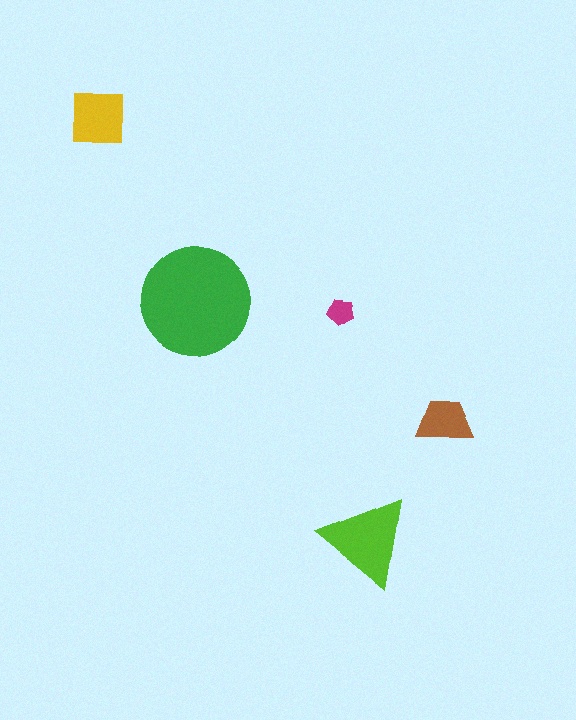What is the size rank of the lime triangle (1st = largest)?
2nd.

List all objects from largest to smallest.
The green circle, the lime triangle, the yellow square, the brown trapezoid, the magenta pentagon.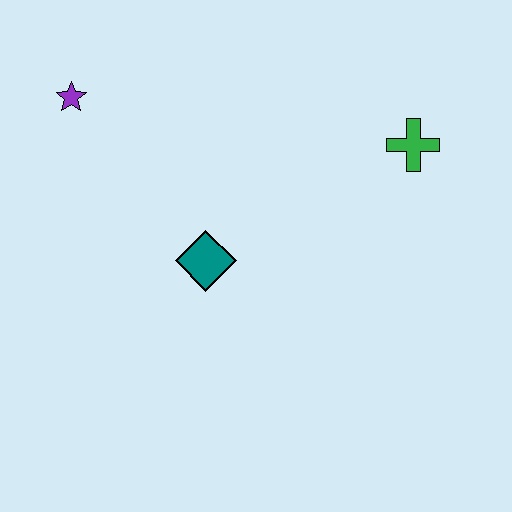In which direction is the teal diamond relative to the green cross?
The teal diamond is to the left of the green cross.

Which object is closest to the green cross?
The teal diamond is closest to the green cross.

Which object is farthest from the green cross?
The purple star is farthest from the green cross.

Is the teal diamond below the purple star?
Yes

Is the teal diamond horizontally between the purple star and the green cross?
Yes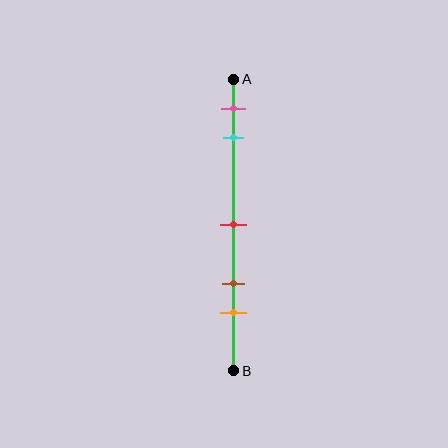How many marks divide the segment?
There are 5 marks dividing the segment.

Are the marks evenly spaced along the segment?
No, the marks are not evenly spaced.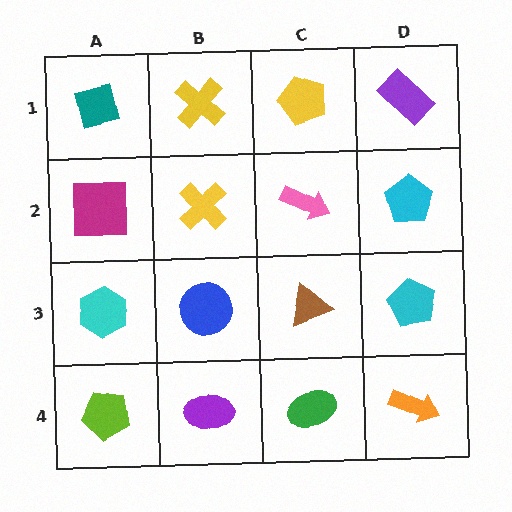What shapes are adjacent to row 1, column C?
A pink arrow (row 2, column C), a yellow cross (row 1, column B), a purple rectangle (row 1, column D).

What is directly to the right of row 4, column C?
An orange arrow.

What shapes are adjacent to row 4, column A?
A cyan hexagon (row 3, column A), a purple ellipse (row 4, column B).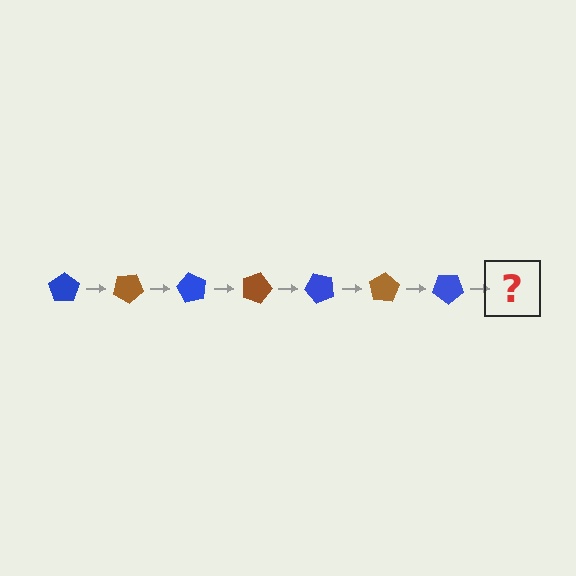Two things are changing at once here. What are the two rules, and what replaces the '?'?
The two rules are that it rotates 30 degrees each step and the color cycles through blue and brown. The '?' should be a brown pentagon, rotated 210 degrees from the start.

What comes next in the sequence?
The next element should be a brown pentagon, rotated 210 degrees from the start.